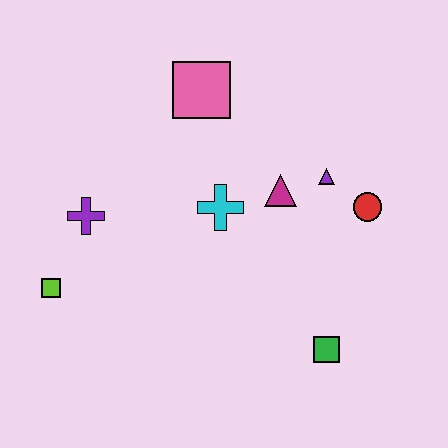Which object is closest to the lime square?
The purple cross is closest to the lime square.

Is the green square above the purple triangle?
No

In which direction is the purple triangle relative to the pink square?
The purple triangle is to the right of the pink square.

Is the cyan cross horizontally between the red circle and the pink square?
Yes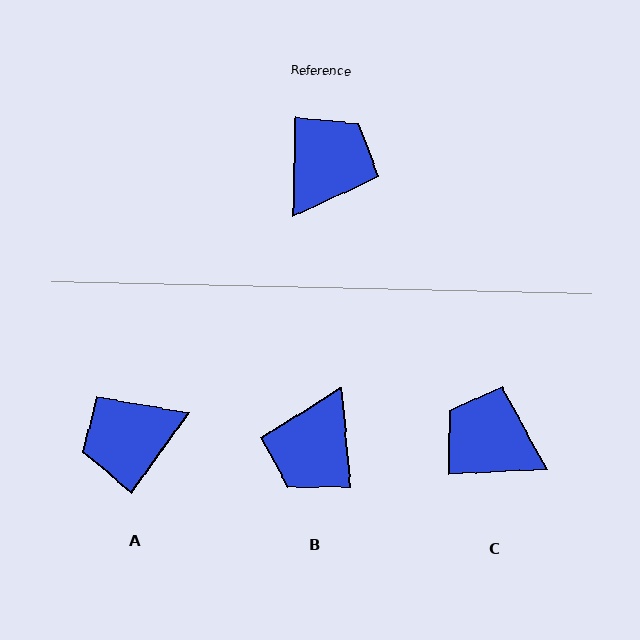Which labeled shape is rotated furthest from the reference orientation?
B, about 173 degrees away.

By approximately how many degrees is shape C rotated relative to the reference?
Approximately 94 degrees counter-clockwise.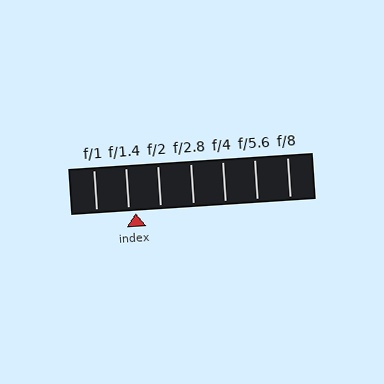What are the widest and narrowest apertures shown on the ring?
The widest aperture shown is f/1 and the narrowest is f/8.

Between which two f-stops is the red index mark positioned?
The index mark is between f/1.4 and f/2.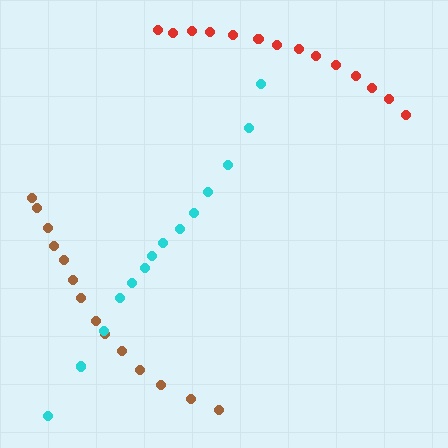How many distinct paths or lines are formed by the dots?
There are 3 distinct paths.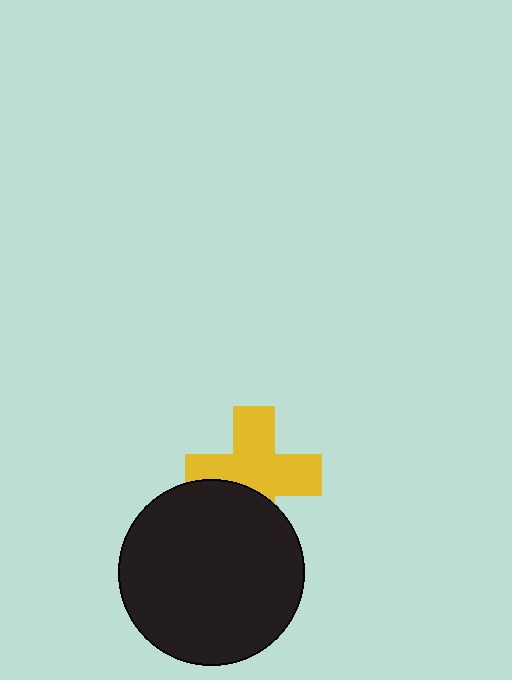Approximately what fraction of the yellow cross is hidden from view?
Roughly 30% of the yellow cross is hidden behind the black circle.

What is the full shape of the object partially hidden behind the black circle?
The partially hidden object is a yellow cross.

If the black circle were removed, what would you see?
You would see the complete yellow cross.